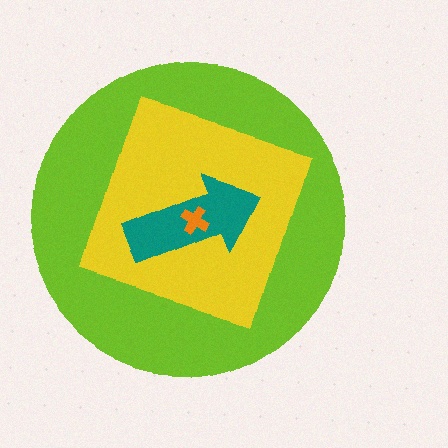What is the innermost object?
The orange cross.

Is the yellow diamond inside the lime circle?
Yes.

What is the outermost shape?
The lime circle.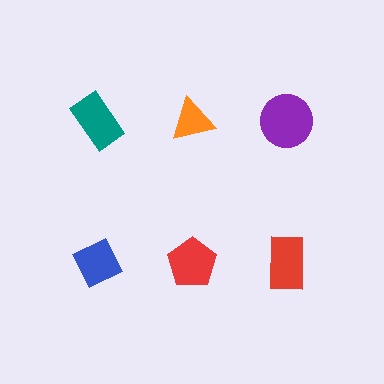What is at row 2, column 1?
A blue diamond.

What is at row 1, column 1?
A teal rectangle.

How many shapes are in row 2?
3 shapes.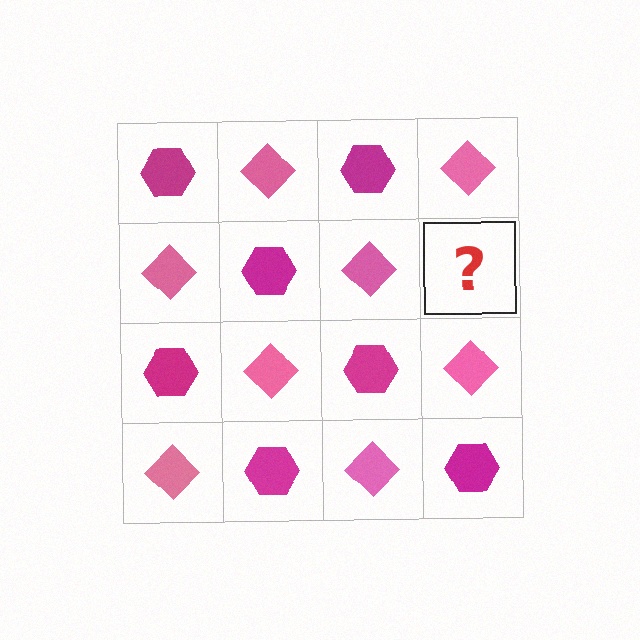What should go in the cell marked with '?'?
The missing cell should contain a magenta hexagon.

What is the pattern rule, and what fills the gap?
The rule is that it alternates magenta hexagon and pink diamond in a checkerboard pattern. The gap should be filled with a magenta hexagon.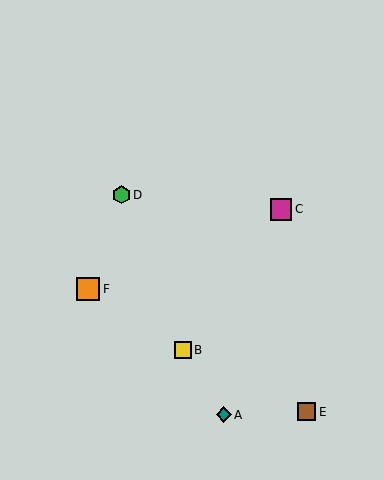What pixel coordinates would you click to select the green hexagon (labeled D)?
Click at (121, 195) to select the green hexagon D.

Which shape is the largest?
The orange square (labeled F) is the largest.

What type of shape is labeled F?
Shape F is an orange square.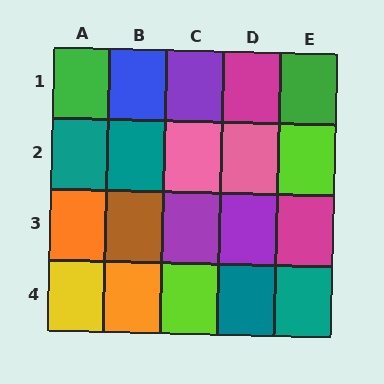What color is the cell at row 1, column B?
Blue.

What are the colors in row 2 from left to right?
Teal, teal, pink, pink, lime.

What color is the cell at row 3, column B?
Brown.